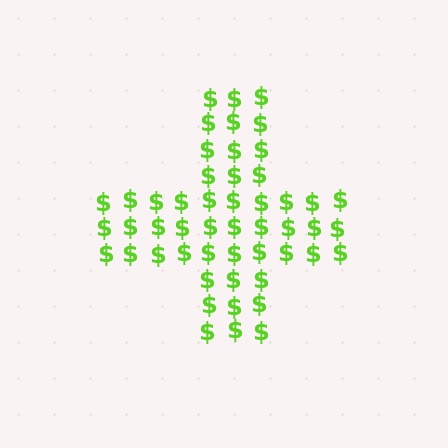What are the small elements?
The small elements are dollar signs.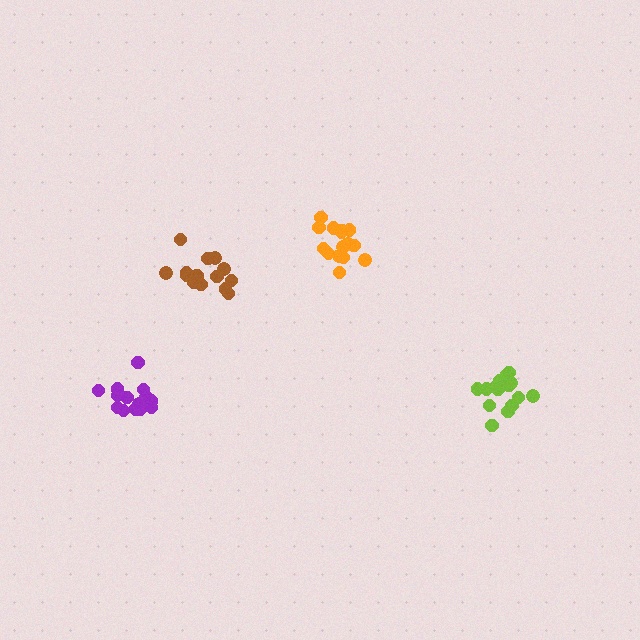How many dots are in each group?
Group 1: 15 dots, Group 2: 14 dots, Group 3: 14 dots, Group 4: 17 dots (60 total).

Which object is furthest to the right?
The lime cluster is rightmost.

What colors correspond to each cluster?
The clusters are colored: orange, brown, purple, lime.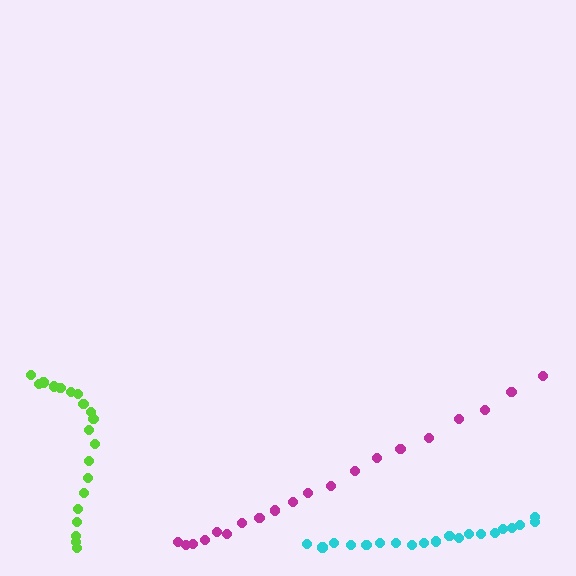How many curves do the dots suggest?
There are 3 distinct paths.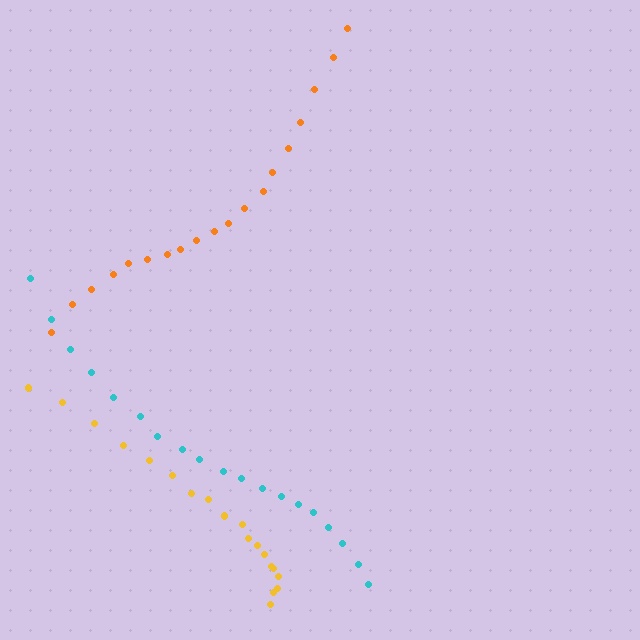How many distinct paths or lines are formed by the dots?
There are 3 distinct paths.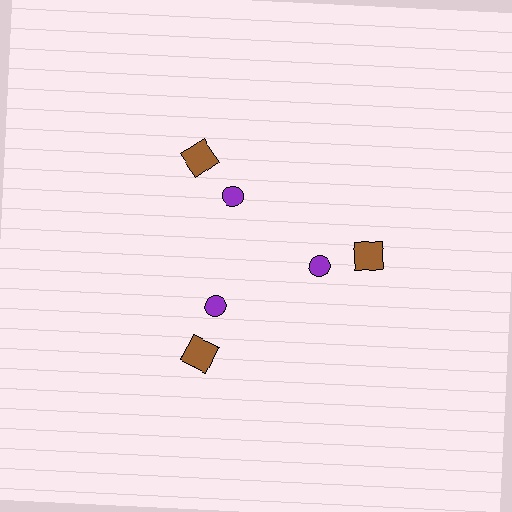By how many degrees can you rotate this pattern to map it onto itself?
The pattern maps onto itself every 120 degrees of rotation.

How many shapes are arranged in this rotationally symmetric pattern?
There are 6 shapes, arranged in 3 groups of 2.